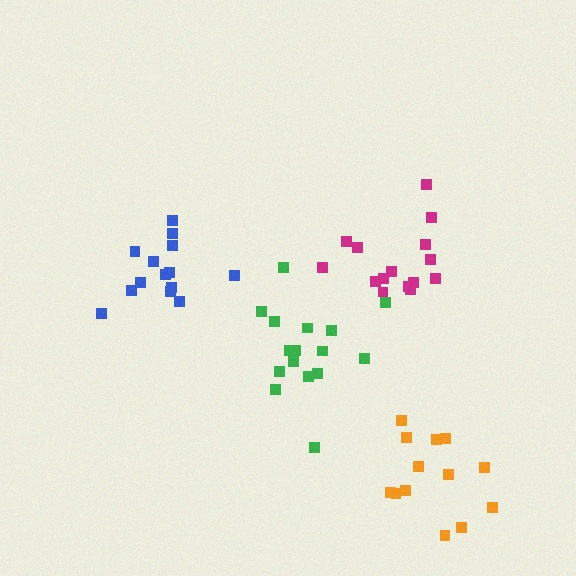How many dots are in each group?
Group 1: 16 dots, Group 2: 15 dots, Group 3: 14 dots, Group 4: 13 dots (58 total).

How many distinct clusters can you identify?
There are 4 distinct clusters.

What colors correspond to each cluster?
The clusters are colored: green, magenta, blue, orange.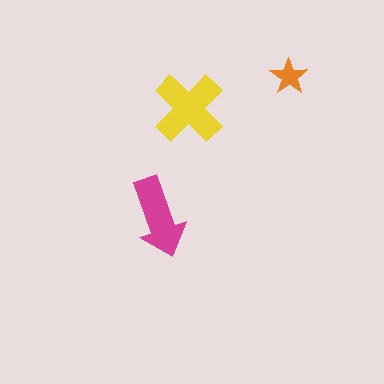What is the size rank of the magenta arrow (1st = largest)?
2nd.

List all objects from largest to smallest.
The yellow cross, the magenta arrow, the orange star.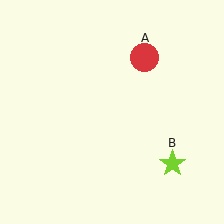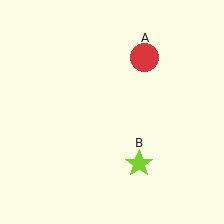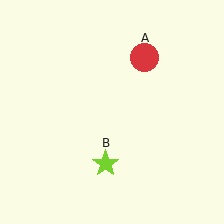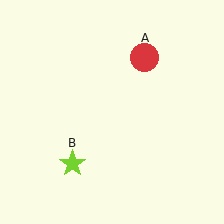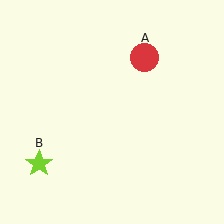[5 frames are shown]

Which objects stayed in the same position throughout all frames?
Red circle (object A) remained stationary.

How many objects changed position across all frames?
1 object changed position: lime star (object B).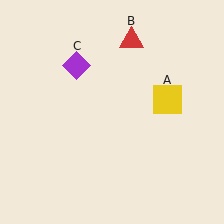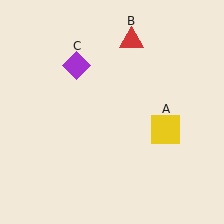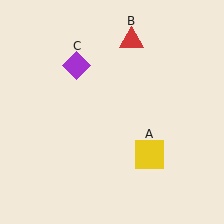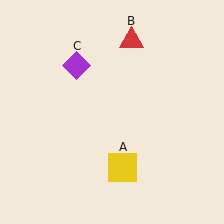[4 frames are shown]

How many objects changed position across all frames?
1 object changed position: yellow square (object A).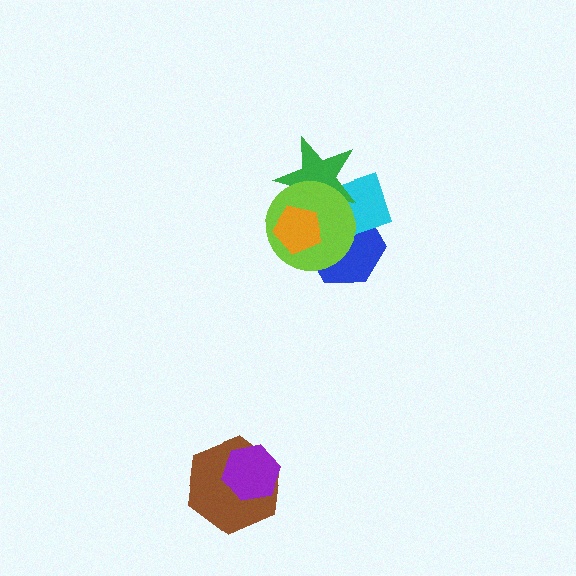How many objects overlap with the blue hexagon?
4 objects overlap with the blue hexagon.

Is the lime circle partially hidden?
Yes, it is partially covered by another shape.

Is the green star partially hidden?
Yes, it is partially covered by another shape.